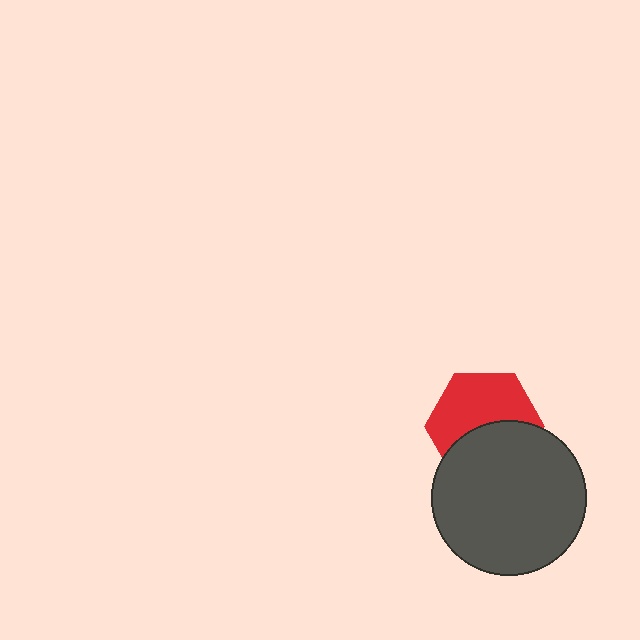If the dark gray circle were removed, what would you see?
You would see the complete red hexagon.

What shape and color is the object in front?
The object in front is a dark gray circle.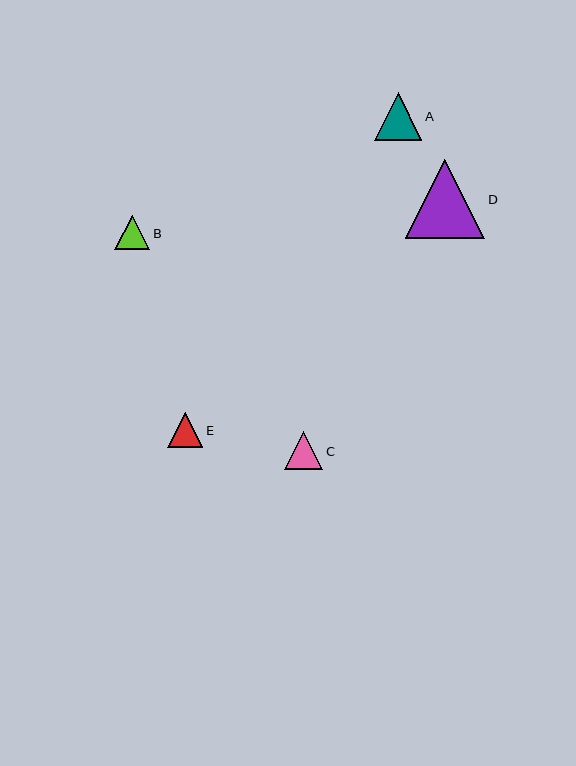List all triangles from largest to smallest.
From largest to smallest: D, A, C, E, B.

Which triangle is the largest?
Triangle D is the largest with a size of approximately 80 pixels.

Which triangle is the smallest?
Triangle B is the smallest with a size of approximately 35 pixels.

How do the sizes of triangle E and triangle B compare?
Triangle E and triangle B are approximately the same size.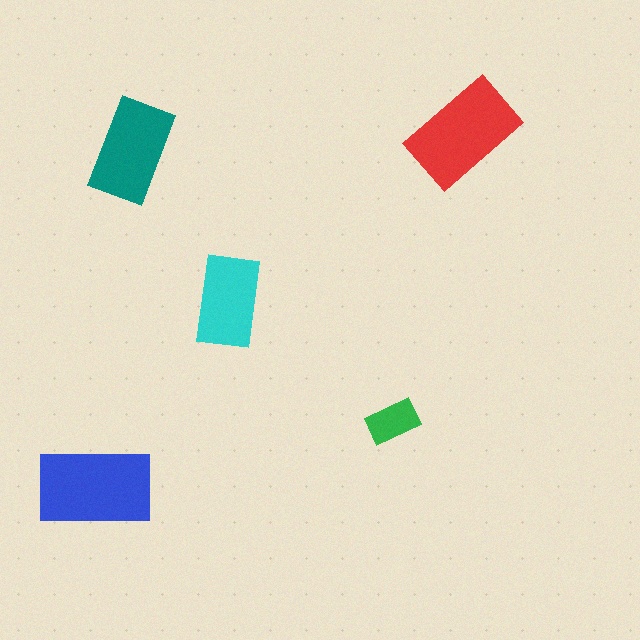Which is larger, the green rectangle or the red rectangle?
The red one.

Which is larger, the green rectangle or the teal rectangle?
The teal one.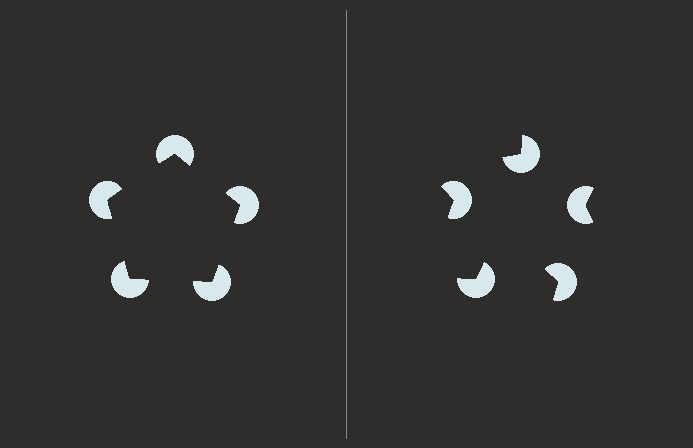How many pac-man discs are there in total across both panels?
10 — 5 on each side.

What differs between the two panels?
The pac-man discs are positioned identically on both sides; only the wedge orientations differ. On the left they align to a pentagon; on the right they are misaligned.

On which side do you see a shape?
An illusory pentagon appears on the left side. On the right side the wedge cuts are rotated, so no coherent shape forms.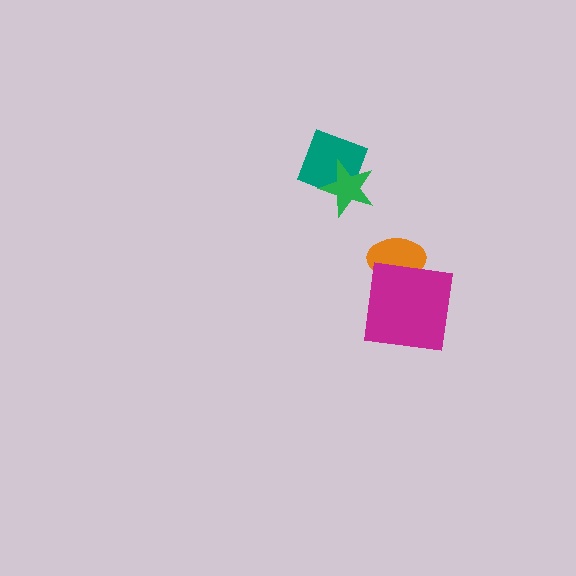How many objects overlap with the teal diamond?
1 object overlaps with the teal diamond.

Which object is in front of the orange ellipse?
The magenta square is in front of the orange ellipse.